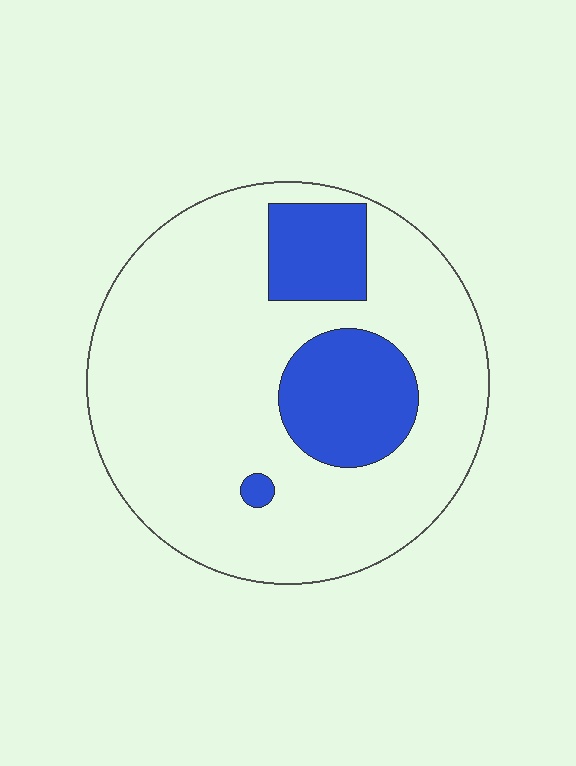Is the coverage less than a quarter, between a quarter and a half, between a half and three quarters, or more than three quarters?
Less than a quarter.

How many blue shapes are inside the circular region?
3.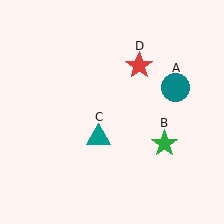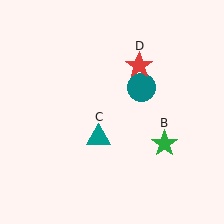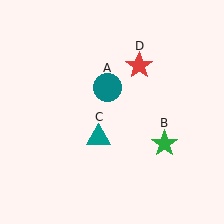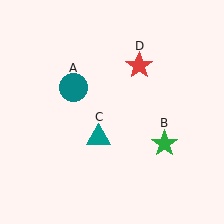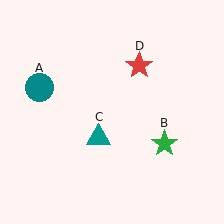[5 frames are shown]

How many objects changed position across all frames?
1 object changed position: teal circle (object A).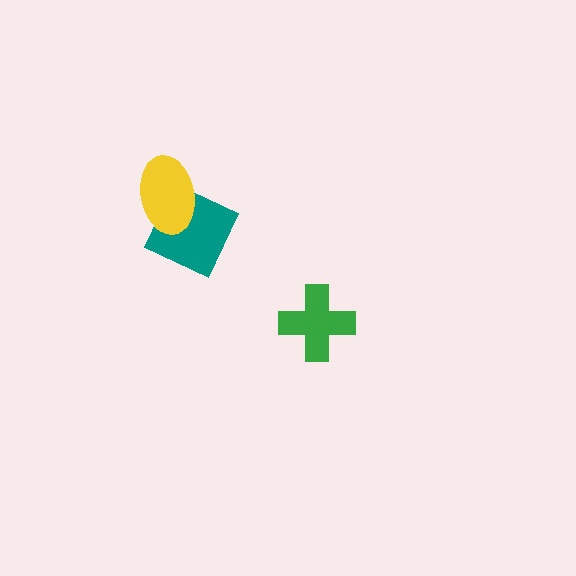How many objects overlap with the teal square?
1 object overlaps with the teal square.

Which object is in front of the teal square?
The yellow ellipse is in front of the teal square.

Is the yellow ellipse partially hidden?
No, no other shape covers it.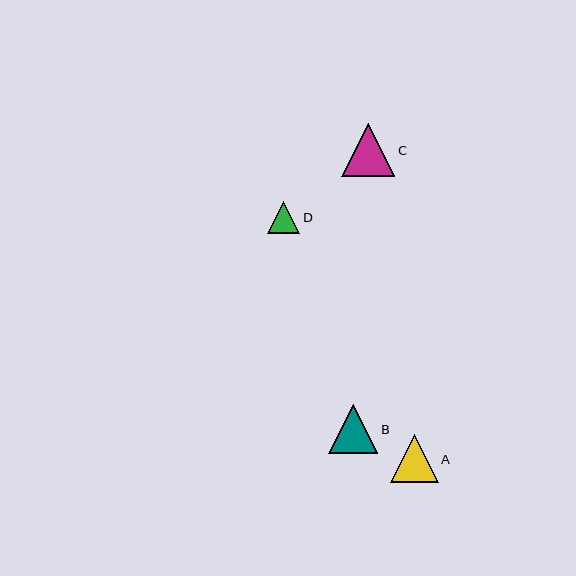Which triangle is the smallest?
Triangle D is the smallest with a size of approximately 33 pixels.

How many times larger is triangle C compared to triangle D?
Triangle C is approximately 1.6 times the size of triangle D.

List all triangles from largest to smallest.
From largest to smallest: C, B, A, D.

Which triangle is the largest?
Triangle C is the largest with a size of approximately 53 pixels.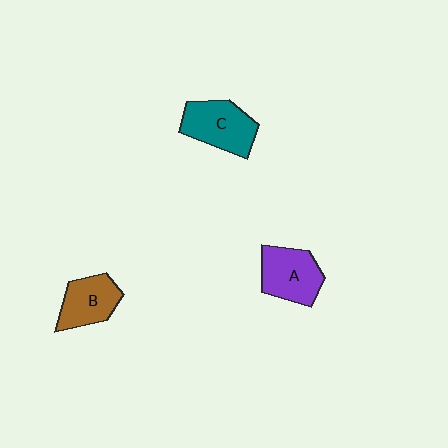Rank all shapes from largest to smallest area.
From largest to smallest: C (teal), A (purple), B (brown).